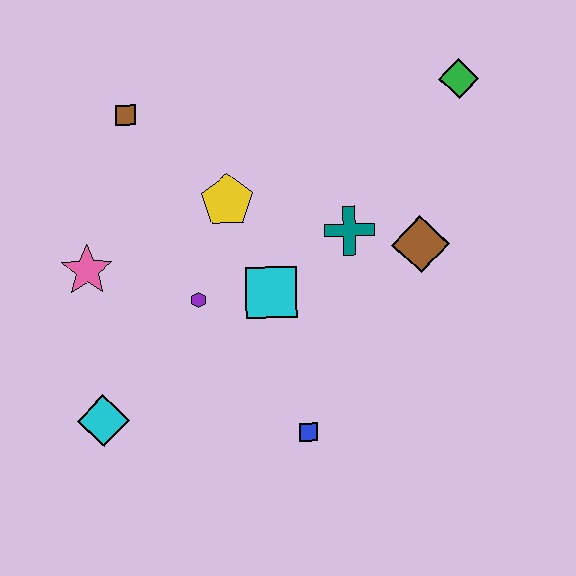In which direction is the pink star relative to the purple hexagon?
The pink star is to the left of the purple hexagon.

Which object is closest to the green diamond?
The brown diamond is closest to the green diamond.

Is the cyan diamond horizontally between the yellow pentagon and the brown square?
No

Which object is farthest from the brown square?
The blue square is farthest from the brown square.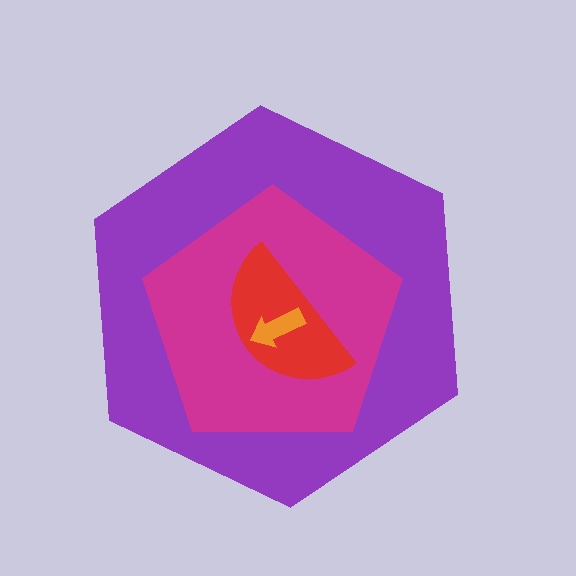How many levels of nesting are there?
4.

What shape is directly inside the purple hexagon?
The magenta pentagon.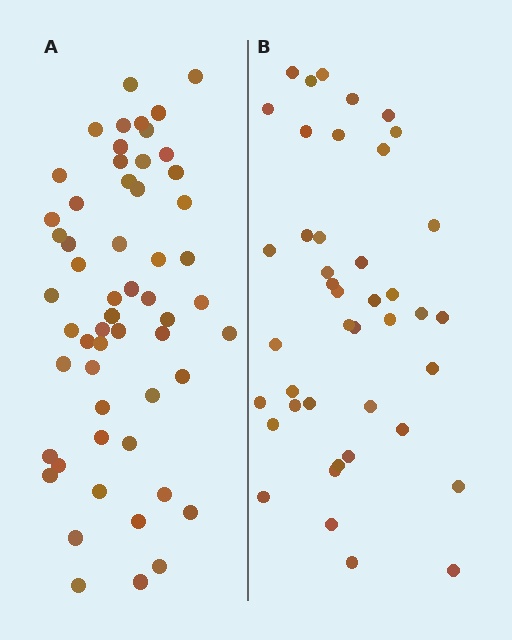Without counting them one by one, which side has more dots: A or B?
Region A (the left region) has more dots.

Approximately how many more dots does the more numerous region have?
Region A has approximately 15 more dots than region B.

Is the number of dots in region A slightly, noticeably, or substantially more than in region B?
Region A has noticeably more, but not dramatically so. The ratio is roughly 1.3 to 1.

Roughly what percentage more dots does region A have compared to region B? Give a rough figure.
About 35% more.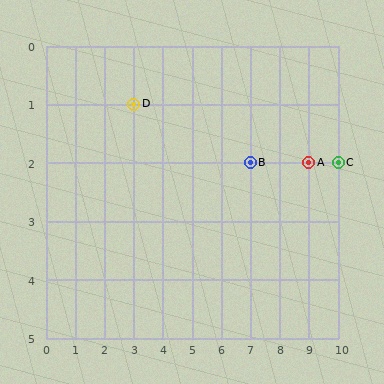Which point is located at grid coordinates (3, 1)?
Point D is at (3, 1).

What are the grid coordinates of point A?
Point A is at grid coordinates (9, 2).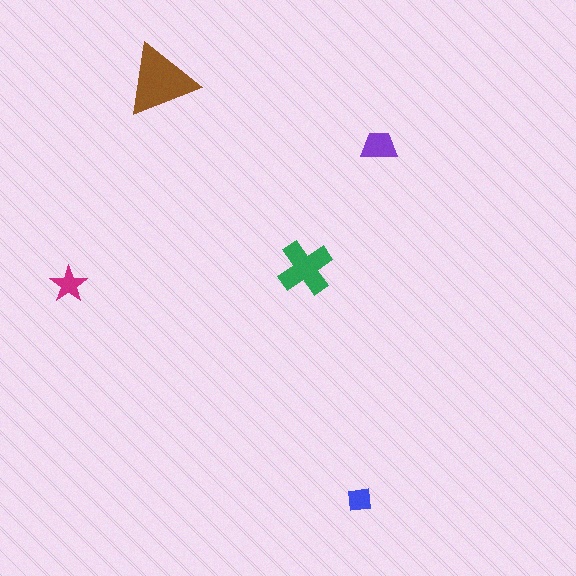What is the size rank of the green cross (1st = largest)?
2nd.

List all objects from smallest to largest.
The blue square, the magenta star, the purple trapezoid, the green cross, the brown triangle.